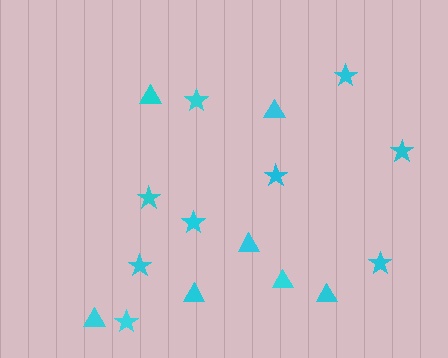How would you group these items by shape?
There are 2 groups: one group of stars (9) and one group of triangles (7).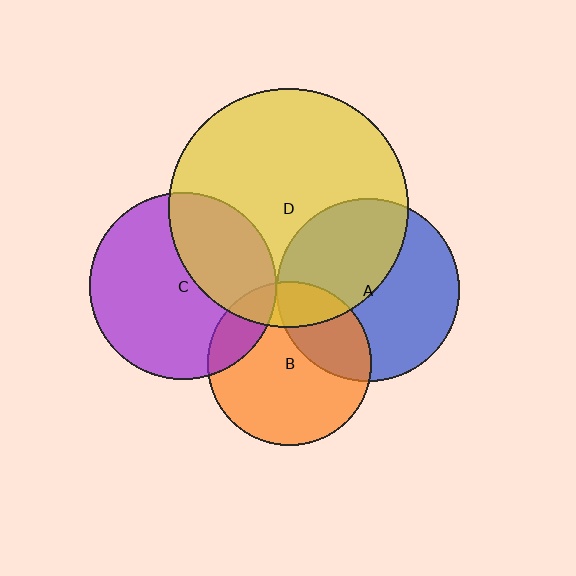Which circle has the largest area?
Circle D (yellow).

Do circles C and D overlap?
Yes.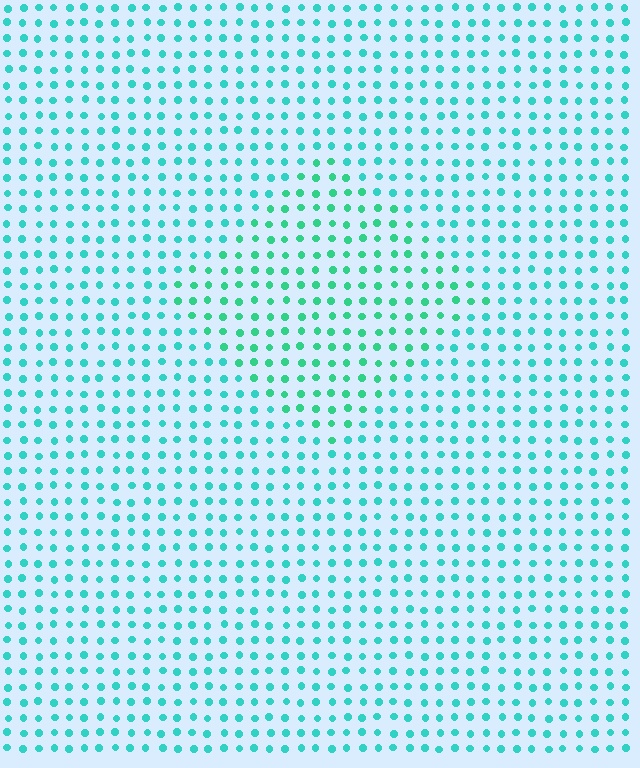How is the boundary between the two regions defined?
The boundary is defined purely by a slight shift in hue (about 22 degrees). Spacing, size, and orientation are identical on both sides.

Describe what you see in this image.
The image is filled with small cyan elements in a uniform arrangement. A diamond-shaped region is visible where the elements are tinted to a slightly different hue, forming a subtle color boundary.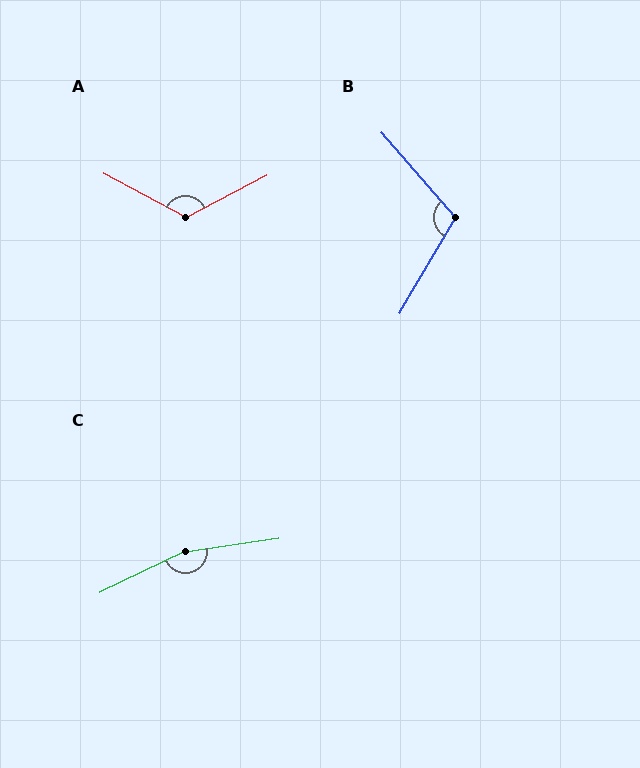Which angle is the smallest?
B, at approximately 109 degrees.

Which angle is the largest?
C, at approximately 162 degrees.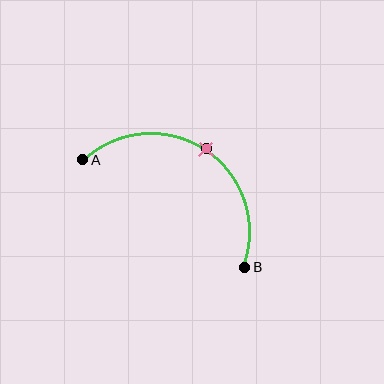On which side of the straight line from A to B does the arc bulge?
The arc bulges above the straight line connecting A and B.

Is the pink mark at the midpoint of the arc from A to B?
Yes. The pink mark lies on the arc at equal arc-length from both A and B — it is the arc midpoint.